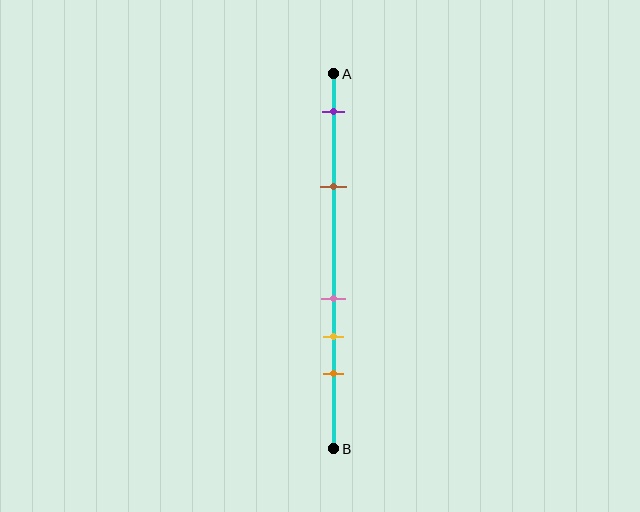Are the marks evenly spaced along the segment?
No, the marks are not evenly spaced.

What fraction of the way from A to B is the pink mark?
The pink mark is approximately 60% (0.6) of the way from A to B.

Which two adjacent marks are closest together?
The pink and yellow marks are the closest adjacent pair.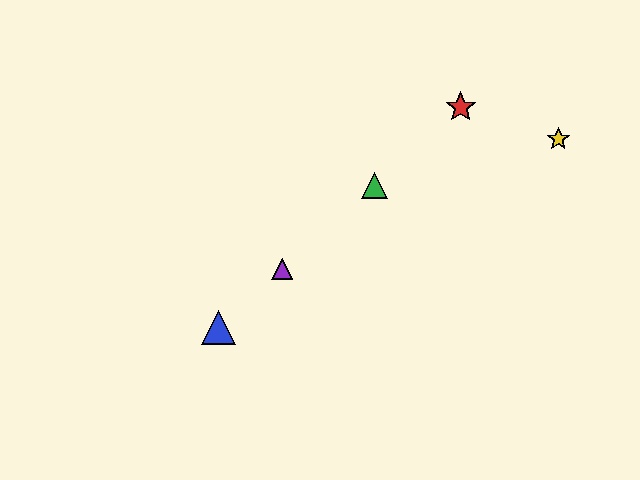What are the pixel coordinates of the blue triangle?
The blue triangle is at (218, 327).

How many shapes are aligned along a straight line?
4 shapes (the red star, the blue triangle, the green triangle, the purple triangle) are aligned along a straight line.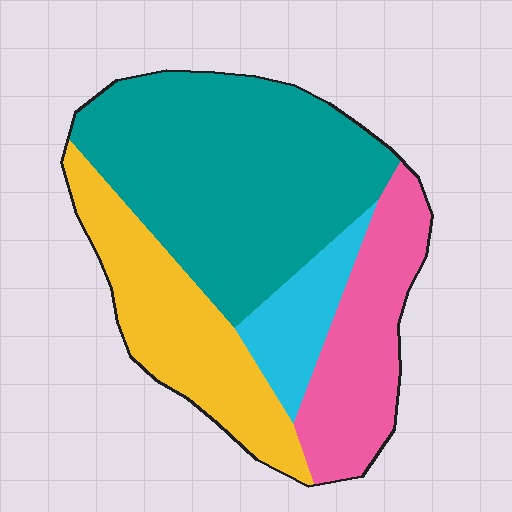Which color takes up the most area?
Teal, at roughly 45%.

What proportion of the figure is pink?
Pink covers 21% of the figure.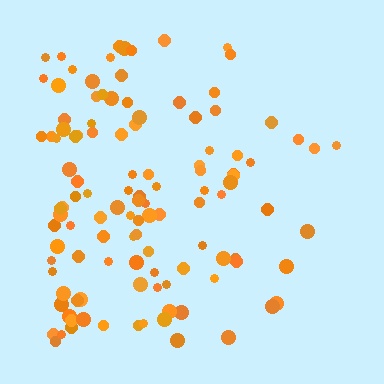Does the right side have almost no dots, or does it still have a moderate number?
Still a moderate number, just noticeably fewer than the left.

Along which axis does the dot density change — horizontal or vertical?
Horizontal.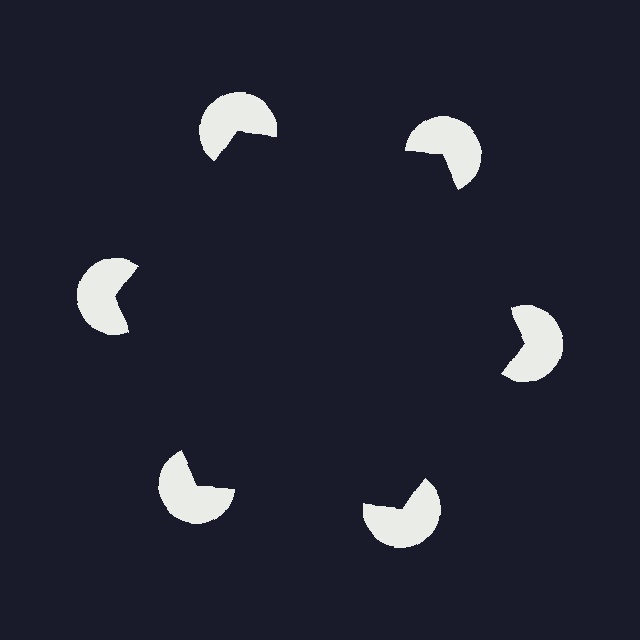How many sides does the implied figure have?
6 sides.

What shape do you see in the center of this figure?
An illusory hexagon — its edges are inferred from the aligned wedge cuts in the pac-man discs, not physically drawn.